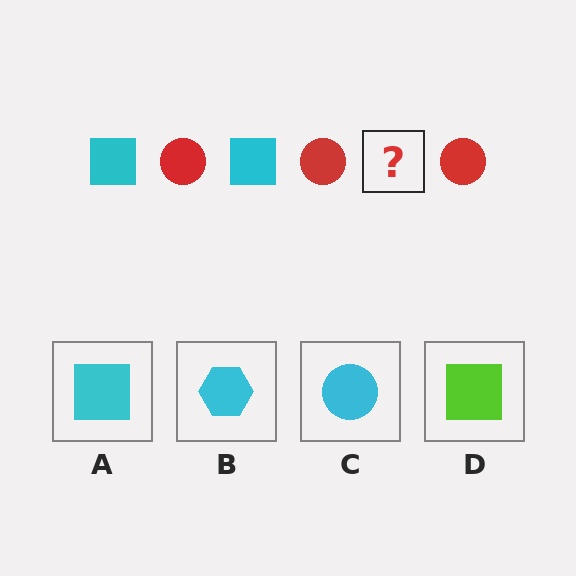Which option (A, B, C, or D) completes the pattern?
A.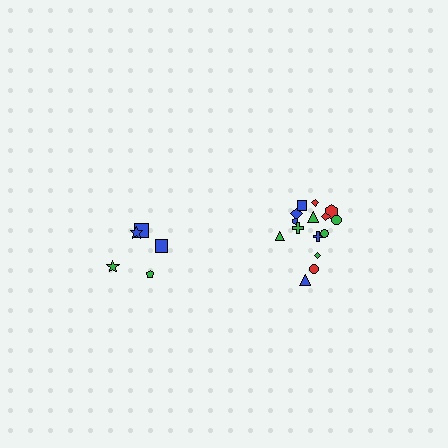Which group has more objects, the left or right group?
The right group.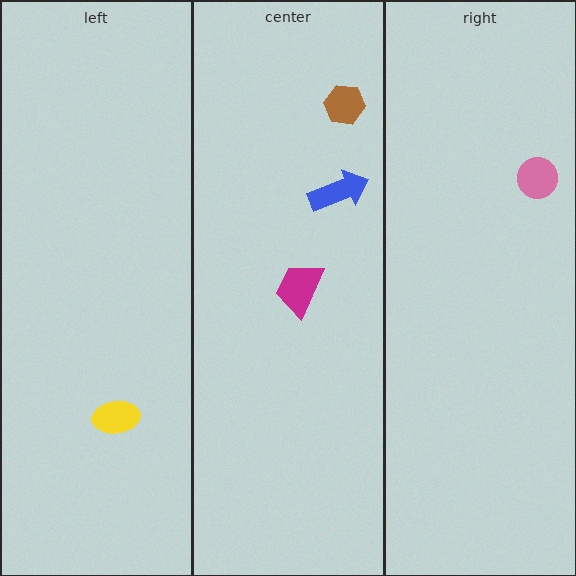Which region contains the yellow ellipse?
The left region.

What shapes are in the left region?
The yellow ellipse.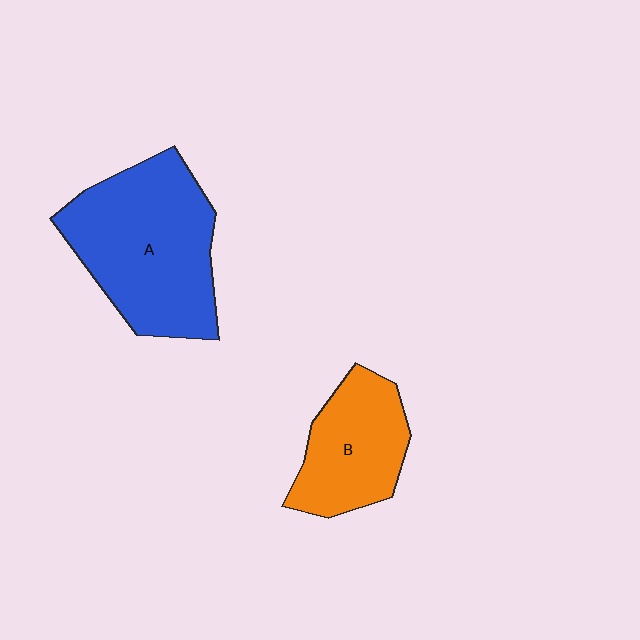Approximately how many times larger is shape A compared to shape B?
Approximately 1.7 times.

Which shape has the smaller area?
Shape B (orange).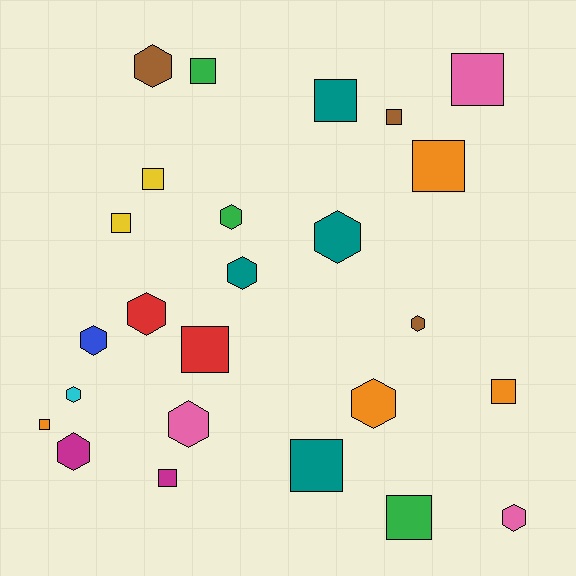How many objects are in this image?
There are 25 objects.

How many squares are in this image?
There are 13 squares.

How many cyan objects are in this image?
There is 1 cyan object.